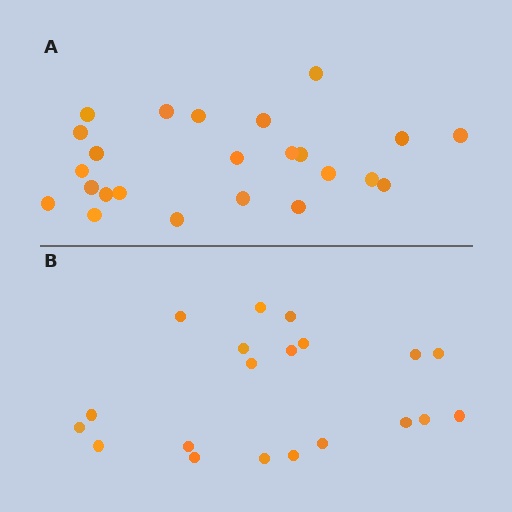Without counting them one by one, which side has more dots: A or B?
Region A (the top region) has more dots.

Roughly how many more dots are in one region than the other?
Region A has about 4 more dots than region B.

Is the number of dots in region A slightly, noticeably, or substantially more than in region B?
Region A has only slightly more — the two regions are fairly close. The ratio is roughly 1.2 to 1.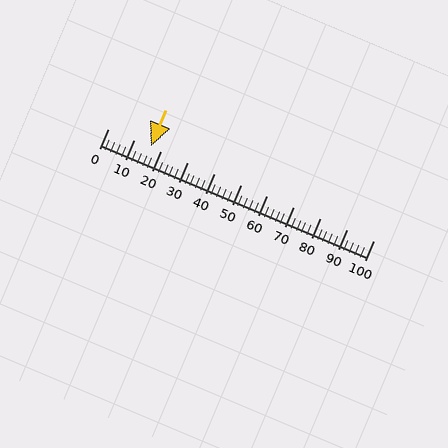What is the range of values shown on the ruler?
The ruler shows values from 0 to 100.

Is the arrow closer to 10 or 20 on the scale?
The arrow is closer to 20.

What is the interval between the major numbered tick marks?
The major tick marks are spaced 10 units apart.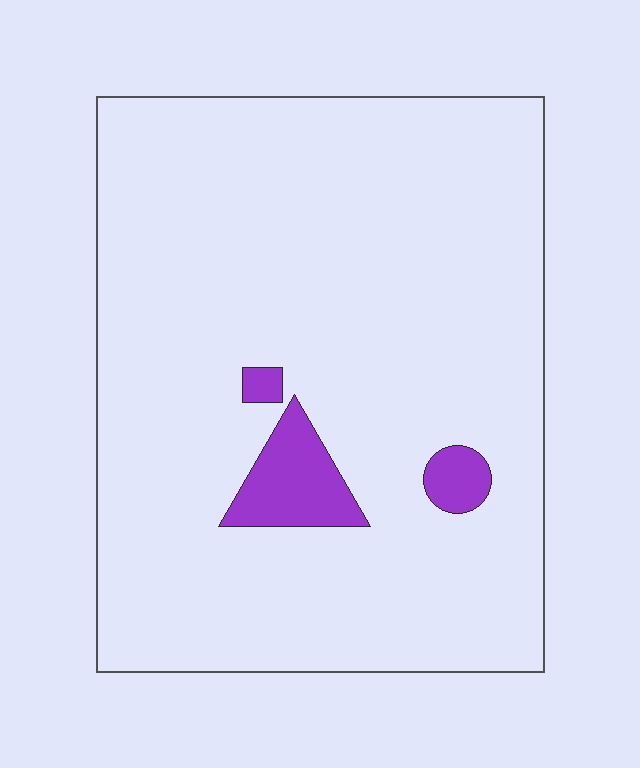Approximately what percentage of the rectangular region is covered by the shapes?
Approximately 5%.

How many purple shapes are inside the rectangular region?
3.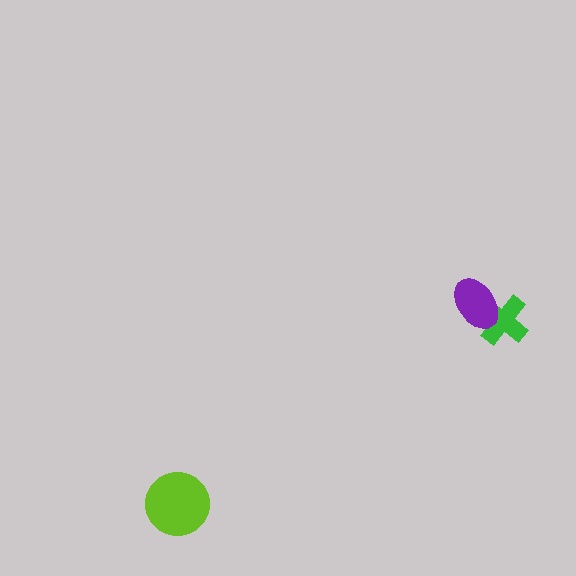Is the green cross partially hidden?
Yes, it is partially covered by another shape.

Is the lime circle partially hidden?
No, no other shape covers it.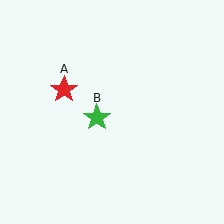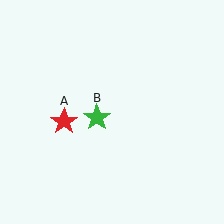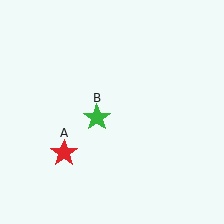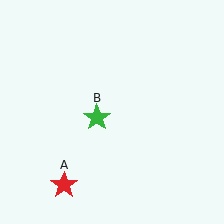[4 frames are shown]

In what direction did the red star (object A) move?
The red star (object A) moved down.